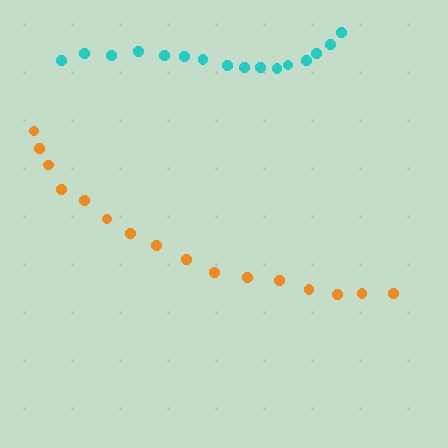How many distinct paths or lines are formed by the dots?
There are 2 distinct paths.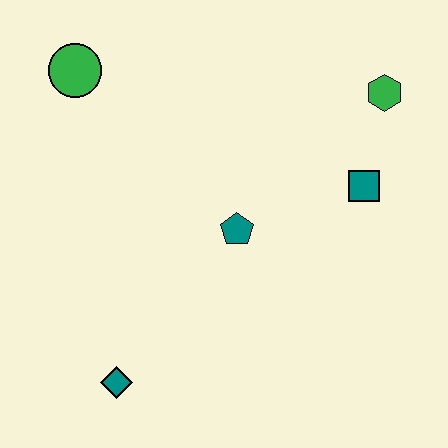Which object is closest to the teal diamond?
The teal pentagon is closest to the teal diamond.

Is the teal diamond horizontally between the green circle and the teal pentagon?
Yes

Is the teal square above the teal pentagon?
Yes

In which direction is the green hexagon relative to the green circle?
The green hexagon is to the right of the green circle.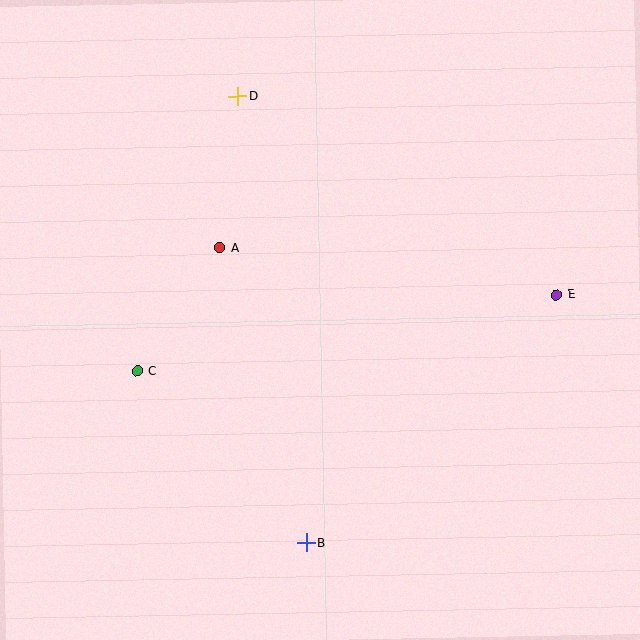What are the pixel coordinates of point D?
Point D is at (238, 96).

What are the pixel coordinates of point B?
Point B is at (307, 543).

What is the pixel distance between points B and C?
The distance between B and C is 241 pixels.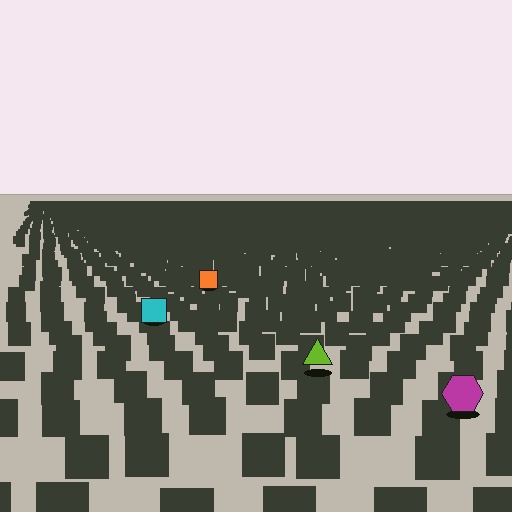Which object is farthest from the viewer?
The orange square is farthest from the viewer. It appears smaller and the ground texture around it is denser.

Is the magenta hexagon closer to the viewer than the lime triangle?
Yes. The magenta hexagon is closer — you can tell from the texture gradient: the ground texture is coarser near it.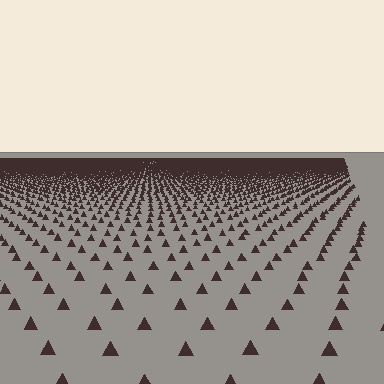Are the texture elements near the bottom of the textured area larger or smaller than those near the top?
Larger. Near the bottom, elements are closer to the viewer and appear at a bigger on-screen size.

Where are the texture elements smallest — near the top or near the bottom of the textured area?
Near the top.